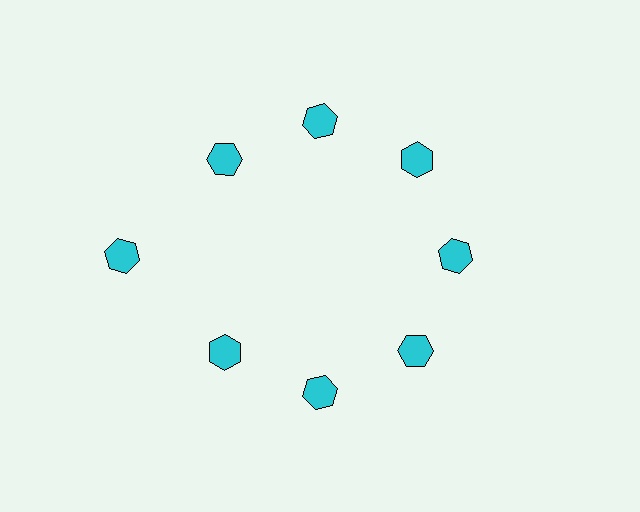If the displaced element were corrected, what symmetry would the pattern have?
It would have 8-fold rotational symmetry — the pattern would map onto itself every 45 degrees.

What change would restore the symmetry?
The symmetry would be restored by moving it inward, back onto the ring so that all 8 hexagons sit at equal angles and equal distance from the center.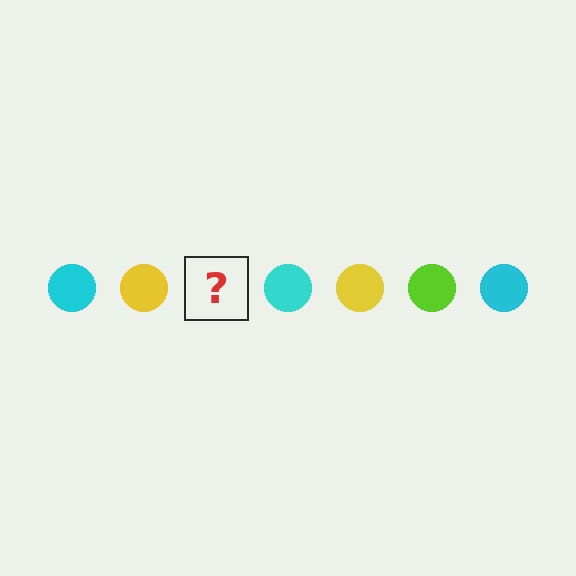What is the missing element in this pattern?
The missing element is a lime circle.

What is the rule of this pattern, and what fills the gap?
The rule is that the pattern cycles through cyan, yellow, lime circles. The gap should be filled with a lime circle.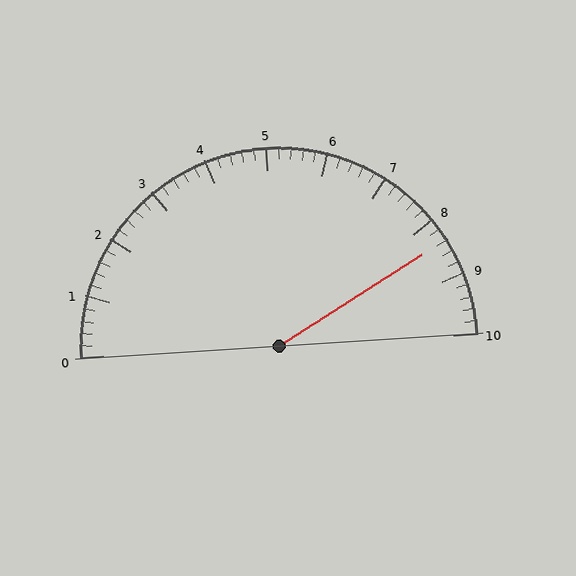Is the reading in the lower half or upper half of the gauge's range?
The reading is in the upper half of the range (0 to 10).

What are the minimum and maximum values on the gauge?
The gauge ranges from 0 to 10.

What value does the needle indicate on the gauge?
The needle indicates approximately 8.4.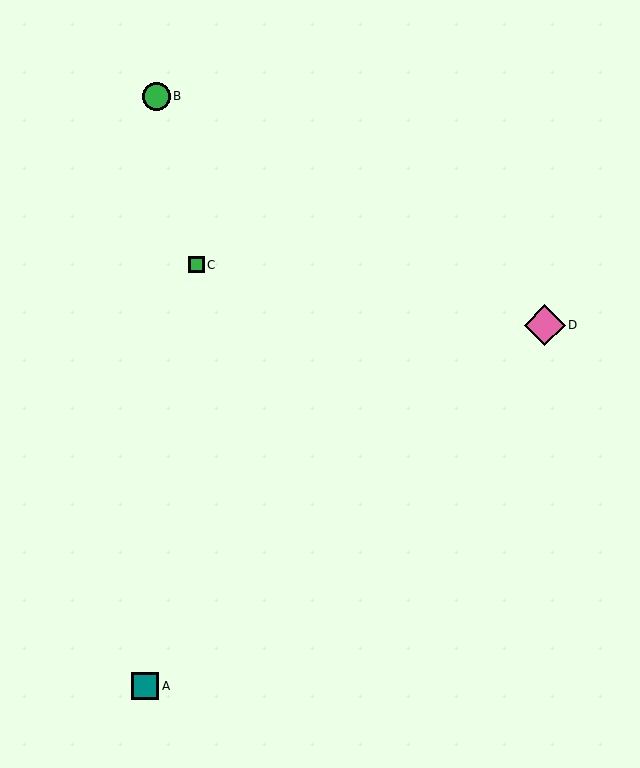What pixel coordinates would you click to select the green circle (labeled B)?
Click at (156, 96) to select the green circle B.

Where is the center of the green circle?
The center of the green circle is at (156, 96).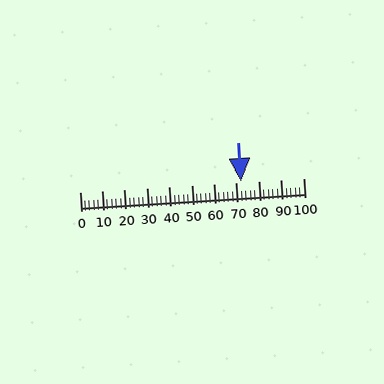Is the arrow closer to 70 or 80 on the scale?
The arrow is closer to 70.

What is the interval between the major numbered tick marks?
The major tick marks are spaced 10 units apart.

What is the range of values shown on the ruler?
The ruler shows values from 0 to 100.